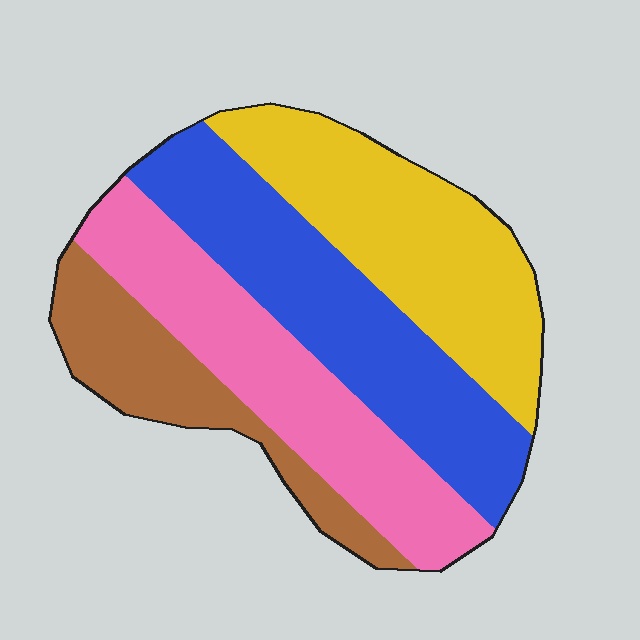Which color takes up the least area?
Brown, at roughly 15%.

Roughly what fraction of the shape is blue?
Blue takes up about one third (1/3) of the shape.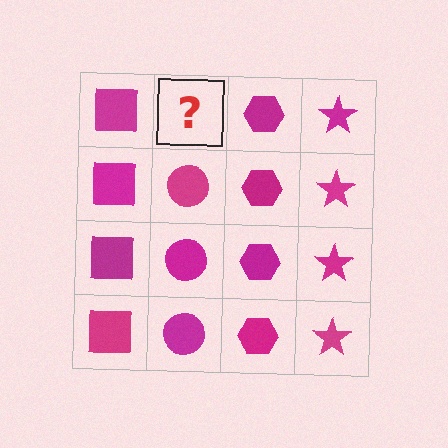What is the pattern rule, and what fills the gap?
The rule is that each column has a consistent shape. The gap should be filled with a magenta circle.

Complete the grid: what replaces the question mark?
The question mark should be replaced with a magenta circle.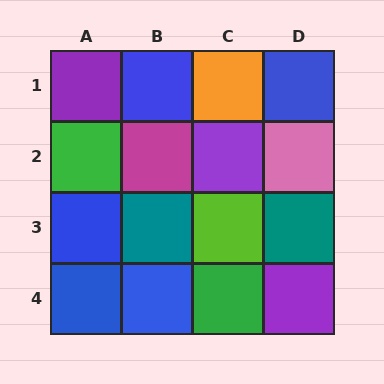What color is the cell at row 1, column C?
Orange.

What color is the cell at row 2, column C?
Purple.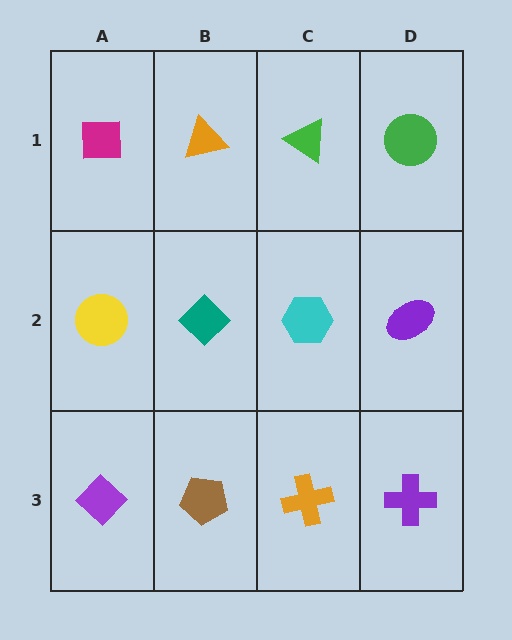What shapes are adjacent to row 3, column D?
A purple ellipse (row 2, column D), an orange cross (row 3, column C).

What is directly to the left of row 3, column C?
A brown pentagon.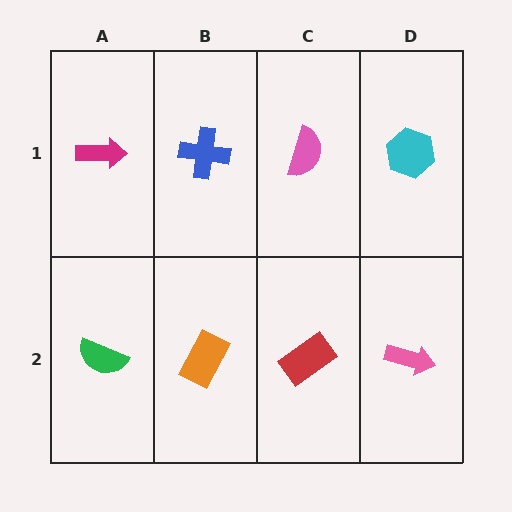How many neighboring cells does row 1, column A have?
2.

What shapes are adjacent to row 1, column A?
A green semicircle (row 2, column A), a blue cross (row 1, column B).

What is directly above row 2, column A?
A magenta arrow.